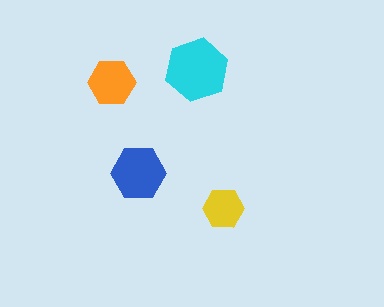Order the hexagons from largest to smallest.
the cyan one, the blue one, the orange one, the yellow one.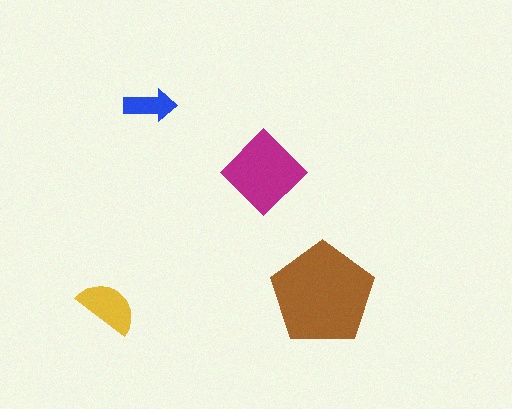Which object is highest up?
The blue arrow is topmost.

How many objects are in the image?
There are 4 objects in the image.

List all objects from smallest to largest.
The blue arrow, the yellow semicircle, the magenta diamond, the brown pentagon.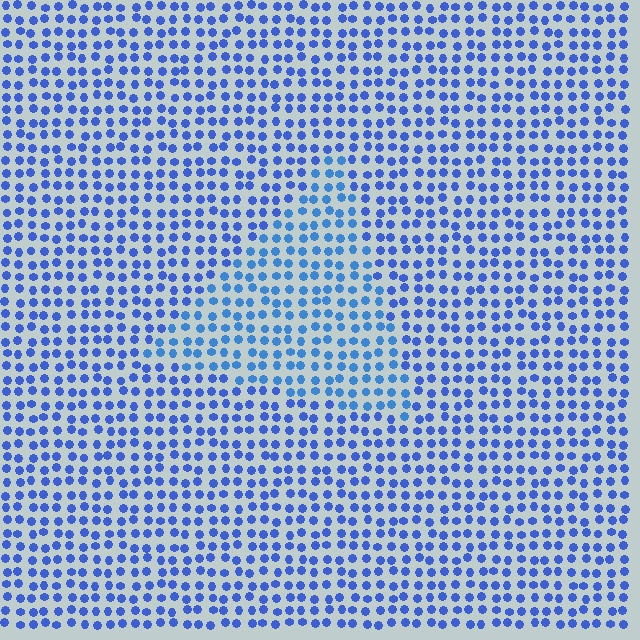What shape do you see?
I see a triangle.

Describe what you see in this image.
The image is filled with small blue elements in a uniform arrangement. A triangle-shaped region is visible where the elements are tinted to a slightly different hue, forming a subtle color boundary.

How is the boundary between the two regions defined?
The boundary is defined purely by a slight shift in hue (about 16 degrees). Spacing, size, and orientation are identical on both sides.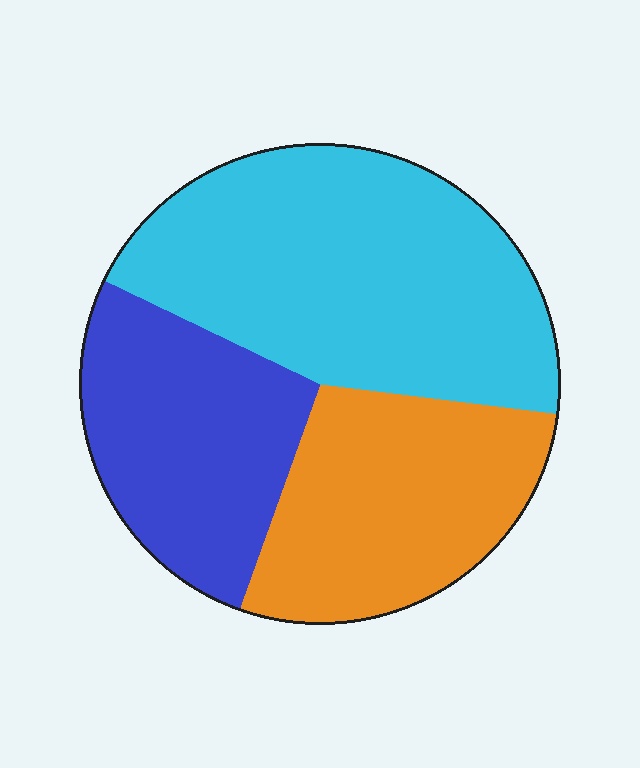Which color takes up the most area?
Cyan, at roughly 45%.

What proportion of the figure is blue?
Blue takes up about one quarter (1/4) of the figure.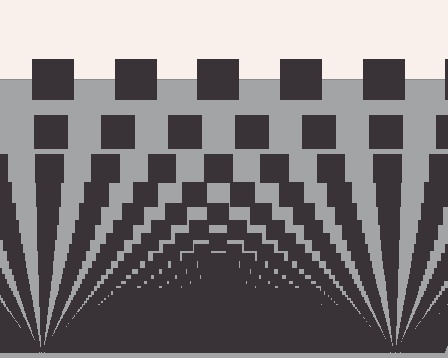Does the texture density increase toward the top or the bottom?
Density increases toward the bottom.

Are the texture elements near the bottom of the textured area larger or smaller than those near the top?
Smaller. The gradient is inverted — elements near the bottom are smaller and denser.